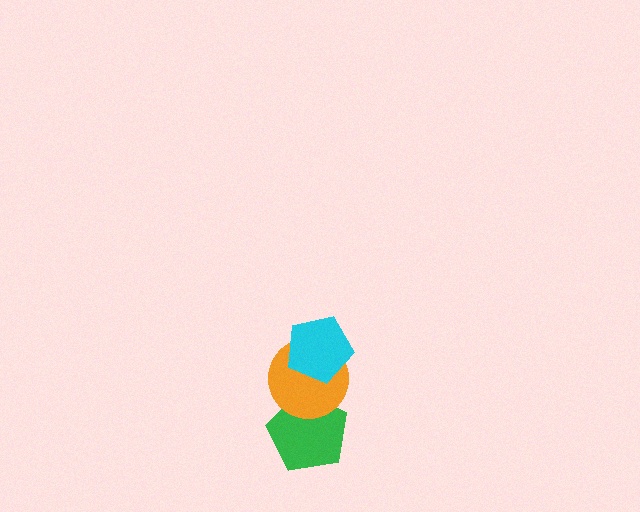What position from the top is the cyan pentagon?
The cyan pentagon is 1st from the top.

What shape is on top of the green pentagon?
The orange circle is on top of the green pentagon.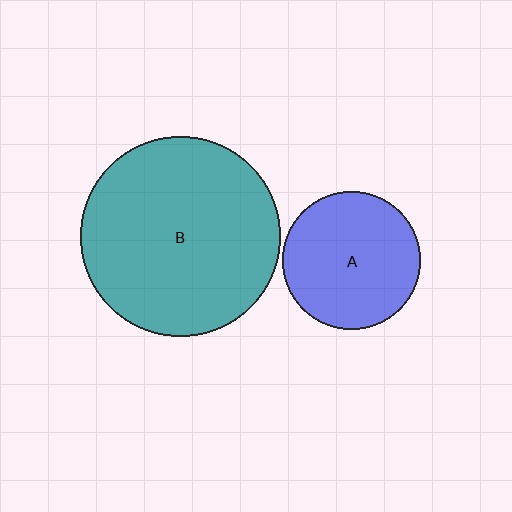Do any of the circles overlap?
No, none of the circles overlap.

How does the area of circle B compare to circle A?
Approximately 2.1 times.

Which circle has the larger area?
Circle B (teal).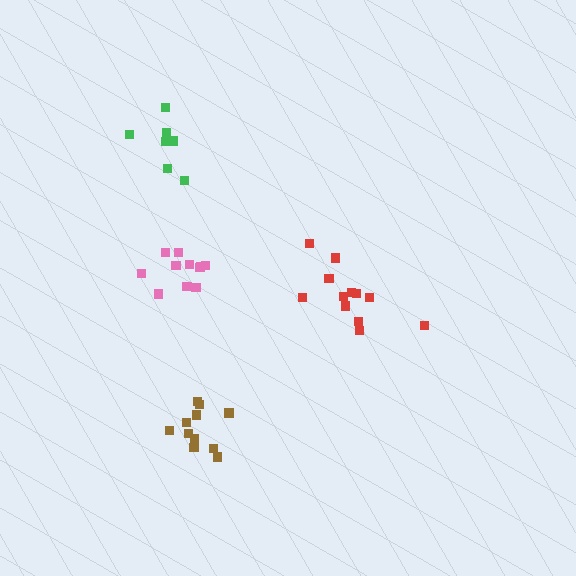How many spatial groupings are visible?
There are 4 spatial groupings.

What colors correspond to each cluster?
The clusters are colored: green, red, brown, pink.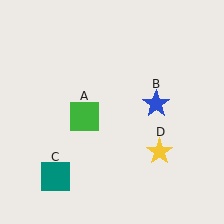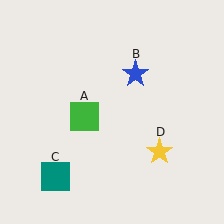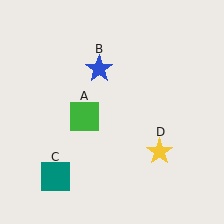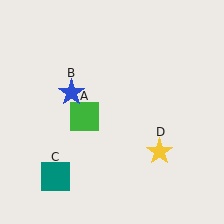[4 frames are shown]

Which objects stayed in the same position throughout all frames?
Green square (object A) and teal square (object C) and yellow star (object D) remained stationary.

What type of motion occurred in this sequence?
The blue star (object B) rotated counterclockwise around the center of the scene.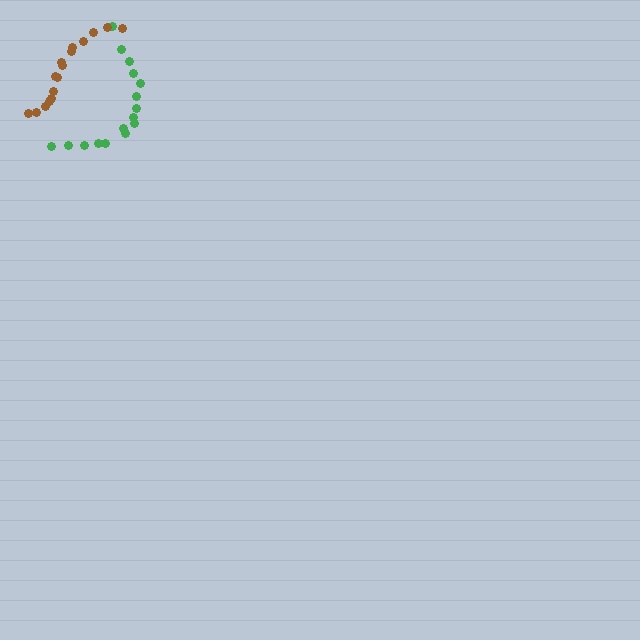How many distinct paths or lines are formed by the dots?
There are 2 distinct paths.